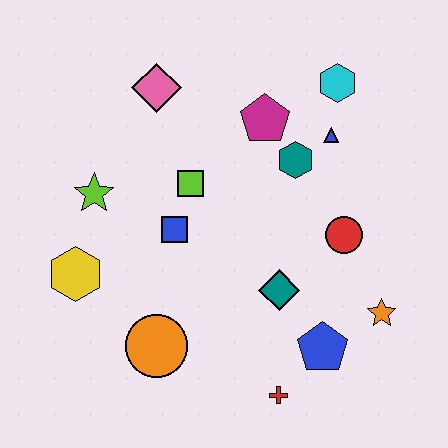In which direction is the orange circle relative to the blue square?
The orange circle is below the blue square.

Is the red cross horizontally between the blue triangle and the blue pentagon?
No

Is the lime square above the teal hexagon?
No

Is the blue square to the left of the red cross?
Yes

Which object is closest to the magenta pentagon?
The teal hexagon is closest to the magenta pentagon.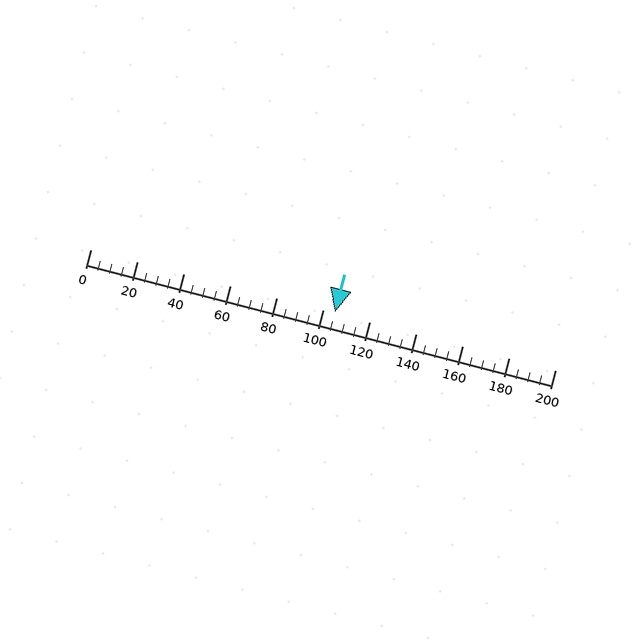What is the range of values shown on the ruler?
The ruler shows values from 0 to 200.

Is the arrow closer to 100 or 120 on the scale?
The arrow is closer to 100.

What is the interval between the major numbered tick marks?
The major tick marks are spaced 20 units apart.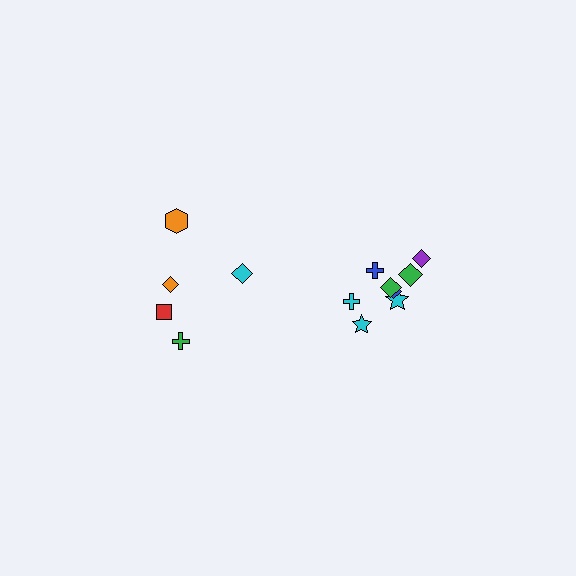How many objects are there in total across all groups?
There are 13 objects.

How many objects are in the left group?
There are 5 objects.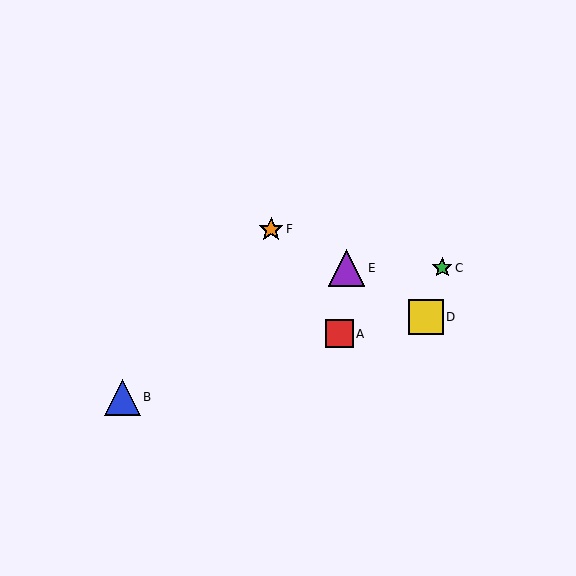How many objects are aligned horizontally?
2 objects (C, E) are aligned horizontally.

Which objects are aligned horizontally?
Objects C, E are aligned horizontally.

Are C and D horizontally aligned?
No, C is at y≈268 and D is at y≈317.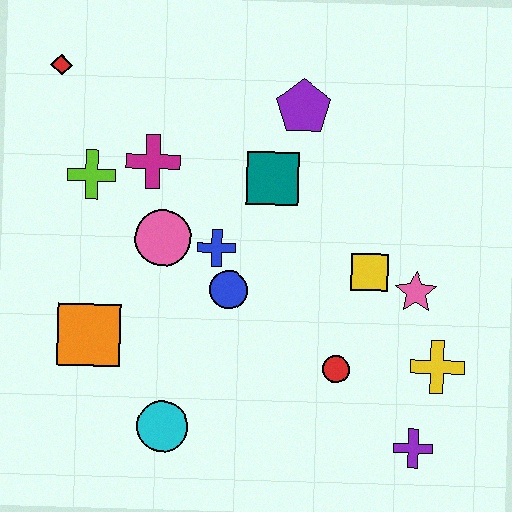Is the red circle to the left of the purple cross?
Yes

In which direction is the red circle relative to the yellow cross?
The red circle is to the left of the yellow cross.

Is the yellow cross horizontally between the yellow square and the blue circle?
No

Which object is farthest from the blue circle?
The red diamond is farthest from the blue circle.